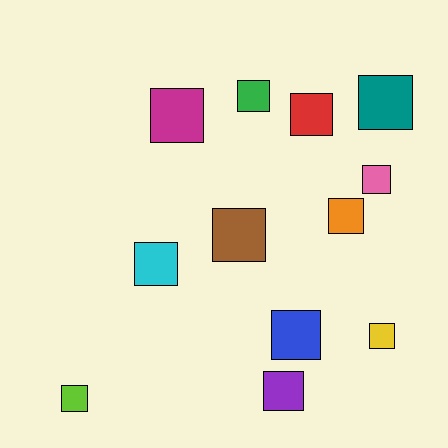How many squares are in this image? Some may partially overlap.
There are 12 squares.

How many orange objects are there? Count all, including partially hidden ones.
There is 1 orange object.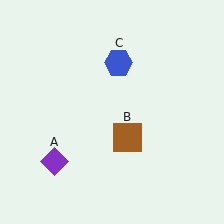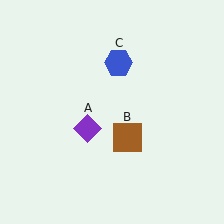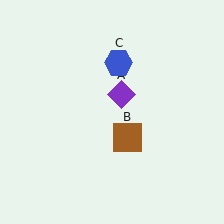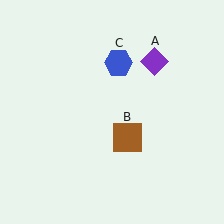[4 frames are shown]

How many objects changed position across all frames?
1 object changed position: purple diamond (object A).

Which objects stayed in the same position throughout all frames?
Brown square (object B) and blue hexagon (object C) remained stationary.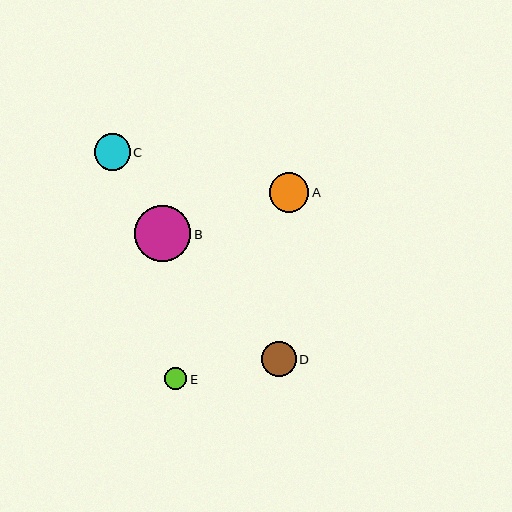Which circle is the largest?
Circle B is the largest with a size of approximately 57 pixels.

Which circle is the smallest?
Circle E is the smallest with a size of approximately 22 pixels.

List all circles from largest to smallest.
From largest to smallest: B, A, C, D, E.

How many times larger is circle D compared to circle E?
Circle D is approximately 1.6 times the size of circle E.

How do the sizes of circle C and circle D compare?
Circle C and circle D are approximately the same size.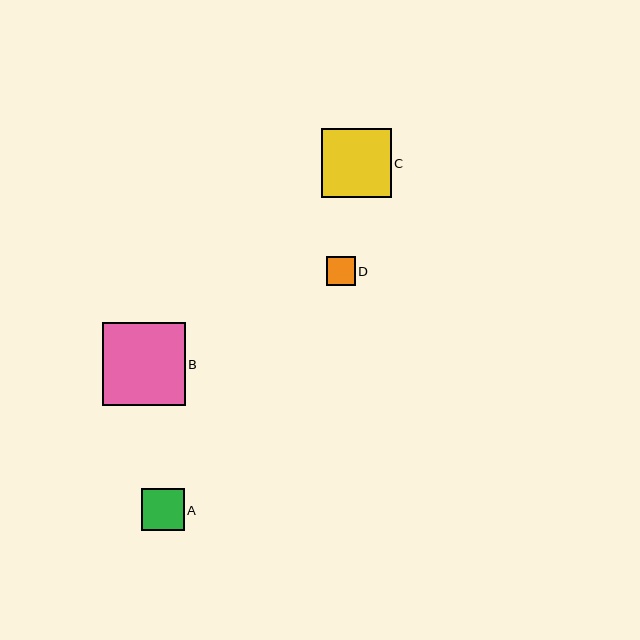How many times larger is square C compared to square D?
Square C is approximately 2.4 times the size of square D.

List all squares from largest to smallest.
From largest to smallest: B, C, A, D.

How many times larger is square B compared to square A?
Square B is approximately 2.0 times the size of square A.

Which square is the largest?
Square B is the largest with a size of approximately 83 pixels.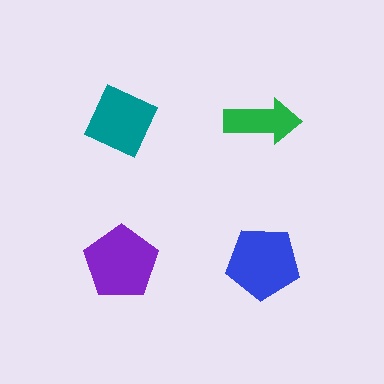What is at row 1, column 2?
A green arrow.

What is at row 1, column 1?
A teal diamond.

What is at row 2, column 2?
A blue pentagon.